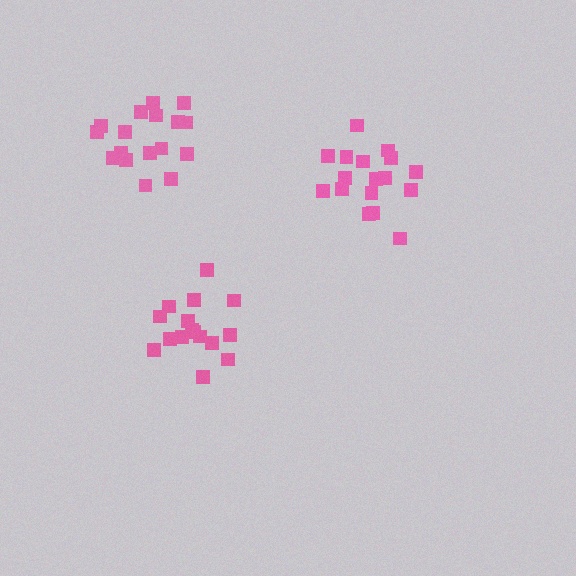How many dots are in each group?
Group 1: 17 dots, Group 2: 17 dots, Group 3: 16 dots (50 total).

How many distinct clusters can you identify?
There are 3 distinct clusters.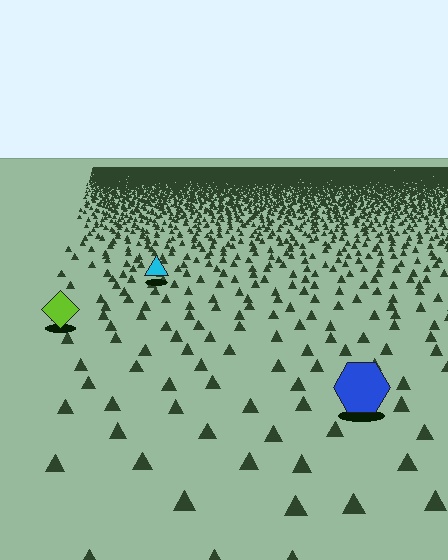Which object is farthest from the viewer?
The cyan triangle is farthest from the viewer. It appears smaller and the ground texture around it is denser.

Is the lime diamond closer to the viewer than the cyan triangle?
Yes. The lime diamond is closer — you can tell from the texture gradient: the ground texture is coarser near it.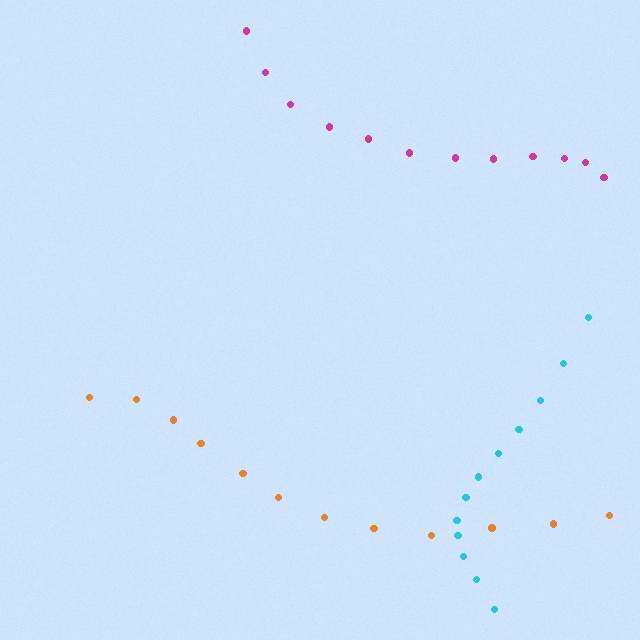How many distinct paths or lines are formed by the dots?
There are 3 distinct paths.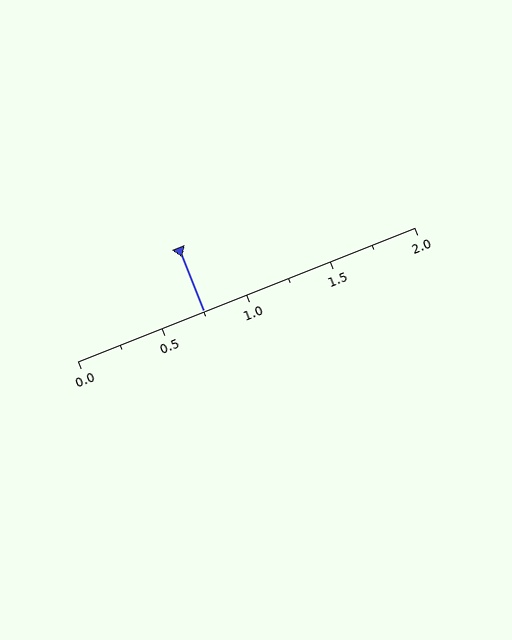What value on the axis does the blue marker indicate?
The marker indicates approximately 0.75.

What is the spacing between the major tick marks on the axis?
The major ticks are spaced 0.5 apart.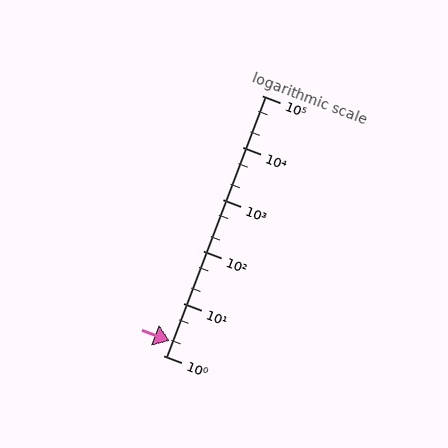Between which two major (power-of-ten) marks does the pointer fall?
The pointer is between 1 and 10.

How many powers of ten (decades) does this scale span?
The scale spans 5 decades, from 1 to 100000.